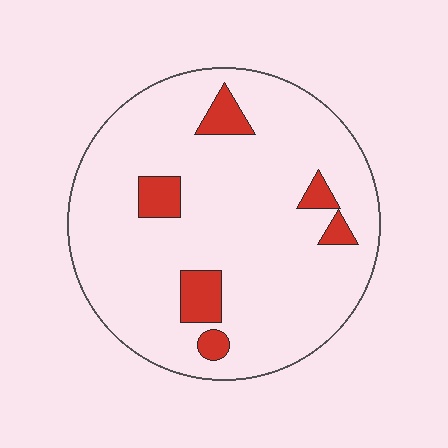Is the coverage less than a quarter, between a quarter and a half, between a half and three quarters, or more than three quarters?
Less than a quarter.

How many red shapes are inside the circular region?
6.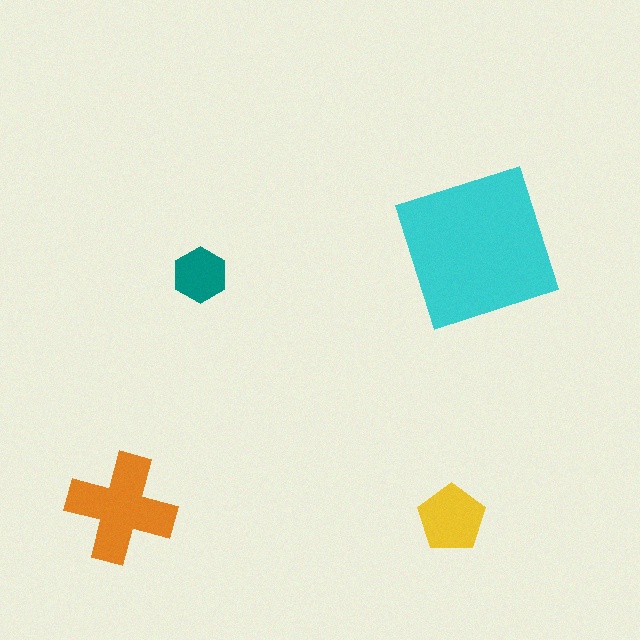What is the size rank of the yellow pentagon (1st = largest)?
3rd.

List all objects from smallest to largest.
The teal hexagon, the yellow pentagon, the orange cross, the cyan square.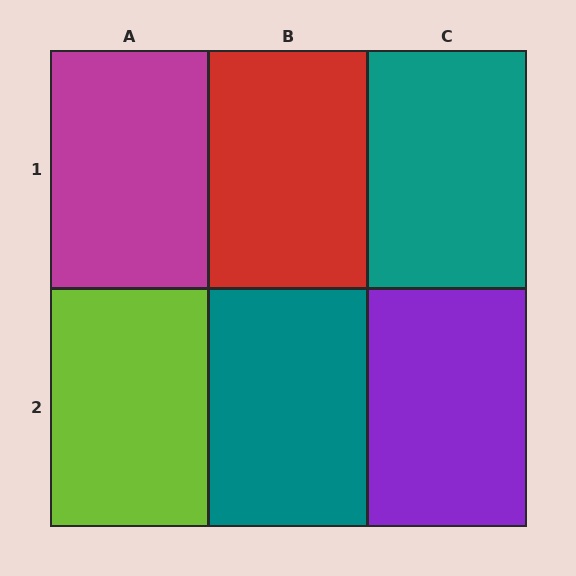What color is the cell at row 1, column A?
Magenta.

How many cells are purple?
1 cell is purple.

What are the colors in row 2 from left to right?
Lime, teal, purple.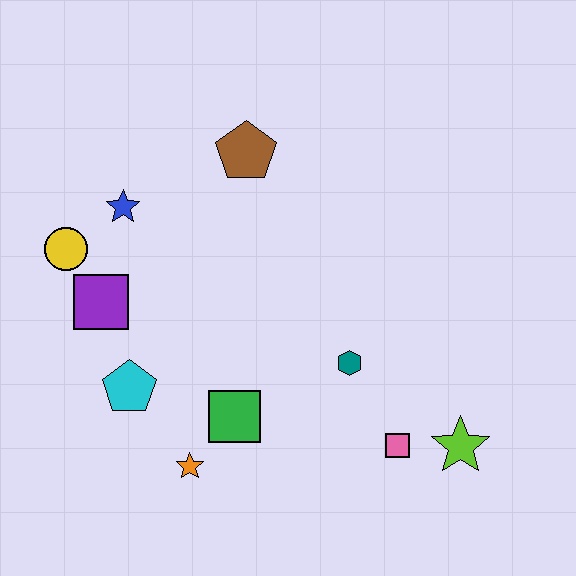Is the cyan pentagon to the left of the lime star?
Yes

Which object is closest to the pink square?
The lime star is closest to the pink square.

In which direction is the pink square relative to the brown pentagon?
The pink square is below the brown pentagon.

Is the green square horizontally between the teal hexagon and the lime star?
No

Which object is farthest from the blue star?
The lime star is farthest from the blue star.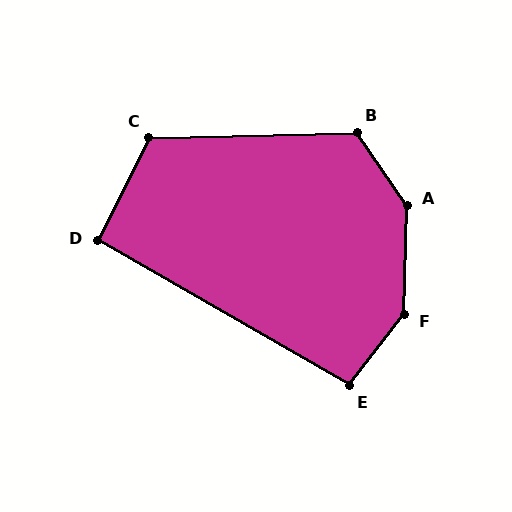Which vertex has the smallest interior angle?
D, at approximately 93 degrees.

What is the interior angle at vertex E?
Approximately 98 degrees (obtuse).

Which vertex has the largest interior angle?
A, at approximately 144 degrees.